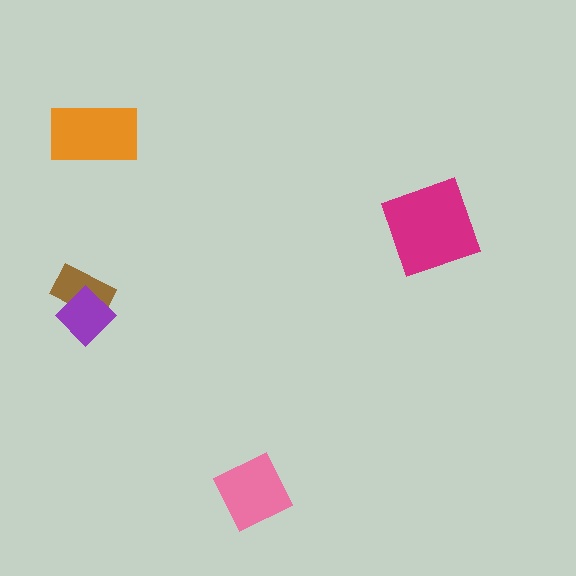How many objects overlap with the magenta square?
0 objects overlap with the magenta square.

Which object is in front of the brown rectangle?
The purple diamond is in front of the brown rectangle.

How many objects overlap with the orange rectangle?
0 objects overlap with the orange rectangle.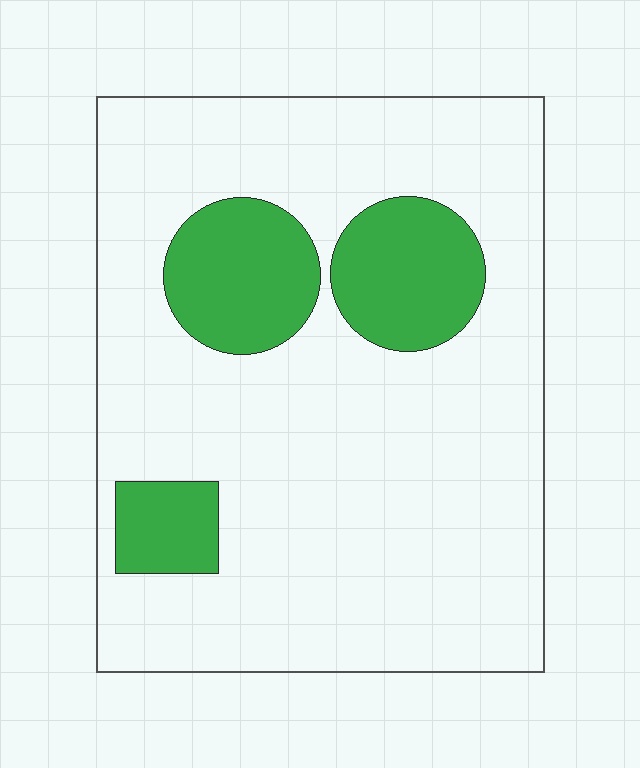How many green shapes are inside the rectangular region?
3.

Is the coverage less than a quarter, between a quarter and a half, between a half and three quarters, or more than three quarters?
Less than a quarter.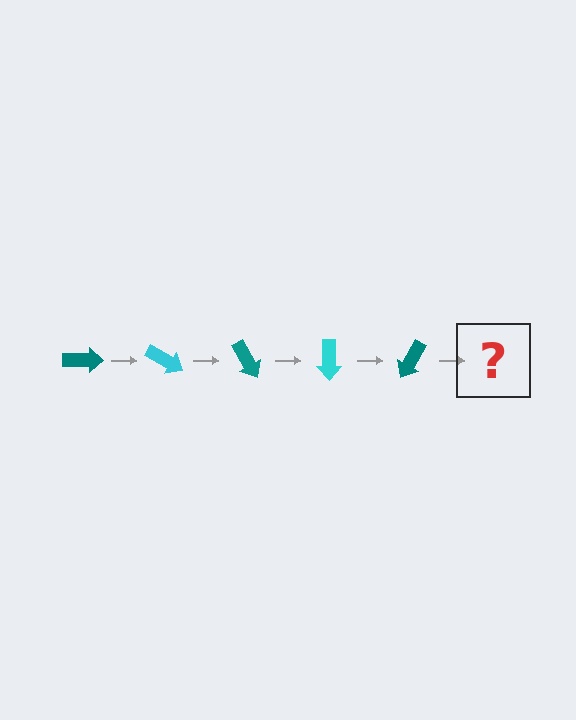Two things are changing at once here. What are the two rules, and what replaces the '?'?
The two rules are that it rotates 30 degrees each step and the color cycles through teal and cyan. The '?' should be a cyan arrow, rotated 150 degrees from the start.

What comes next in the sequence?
The next element should be a cyan arrow, rotated 150 degrees from the start.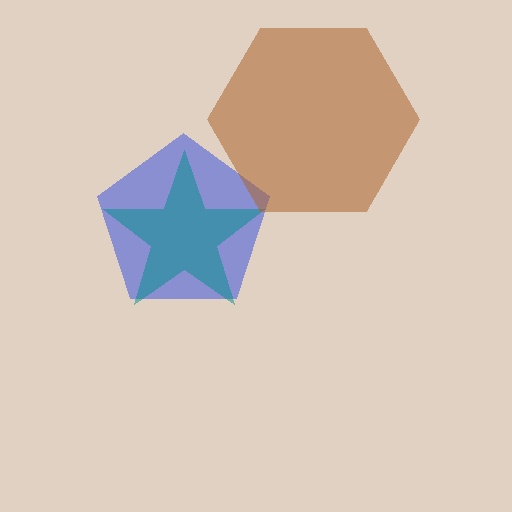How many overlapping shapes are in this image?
There are 3 overlapping shapes in the image.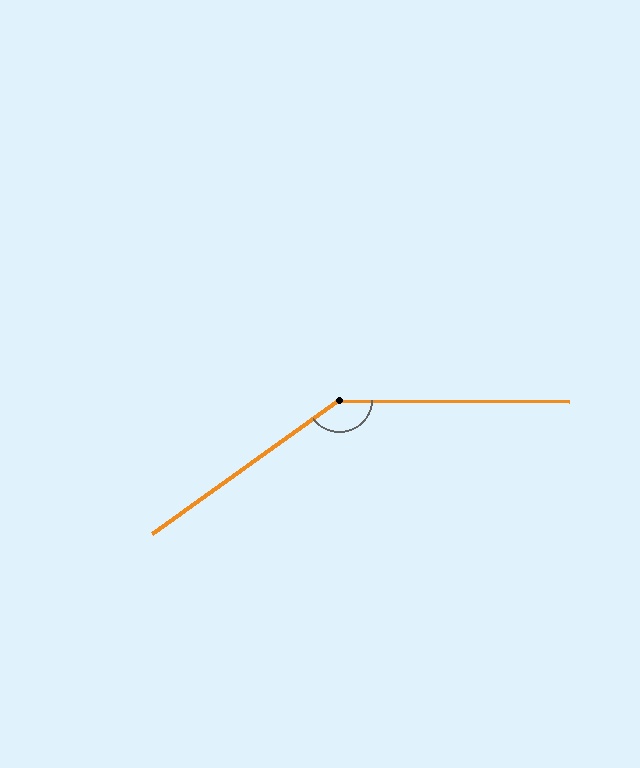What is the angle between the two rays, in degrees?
Approximately 144 degrees.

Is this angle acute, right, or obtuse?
It is obtuse.